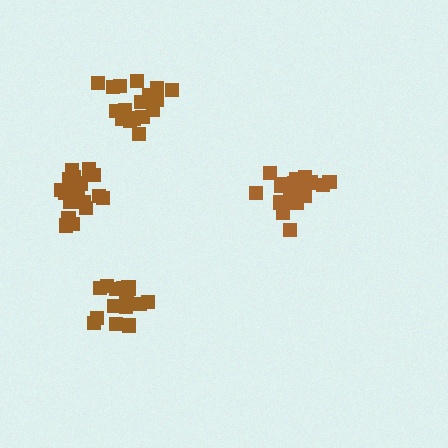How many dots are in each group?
Group 1: 18 dots, Group 2: 20 dots, Group 3: 15 dots, Group 4: 17 dots (70 total).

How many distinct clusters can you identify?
There are 4 distinct clusters.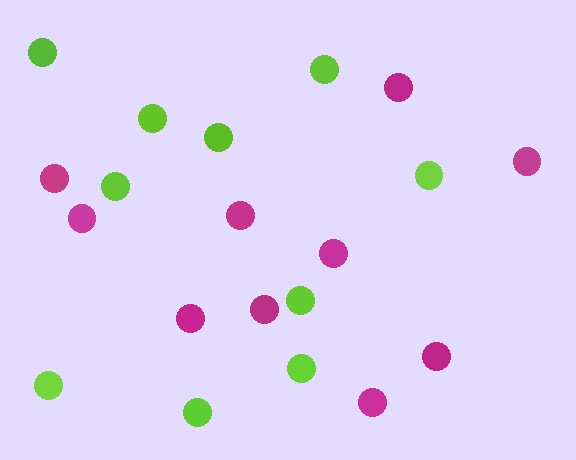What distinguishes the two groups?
There are 2 groups: one group of lime circles (10) and one group of magenta circles (10).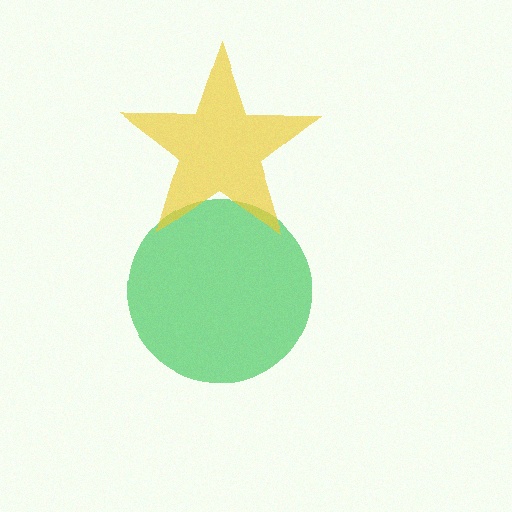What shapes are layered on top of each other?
The layered shapes are: a green circle, a yellow star.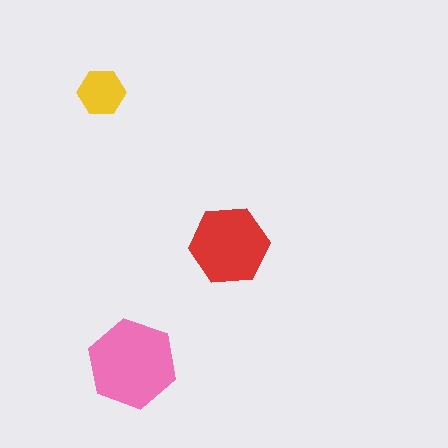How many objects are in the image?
There are 3 objects in the image.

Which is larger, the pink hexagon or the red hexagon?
The pink one.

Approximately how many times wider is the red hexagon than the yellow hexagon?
About 1.5 times wider.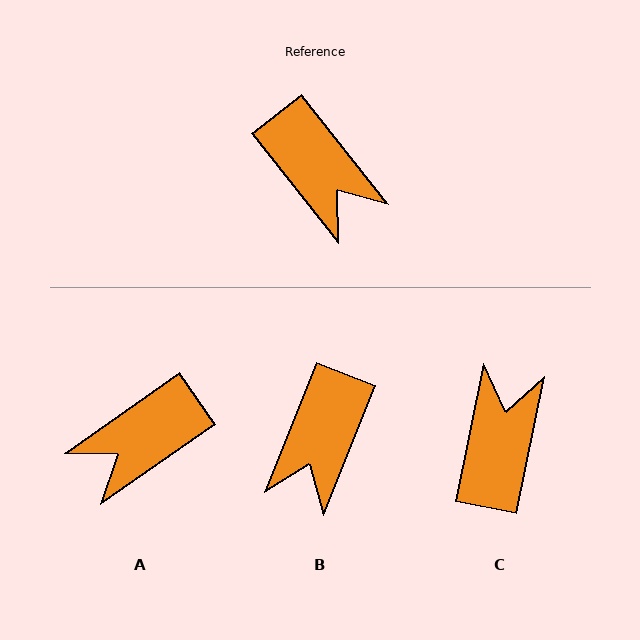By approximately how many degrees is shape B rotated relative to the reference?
Approximately 60 degrees clockwise.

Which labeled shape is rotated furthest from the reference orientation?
C, about 130 degrees away.